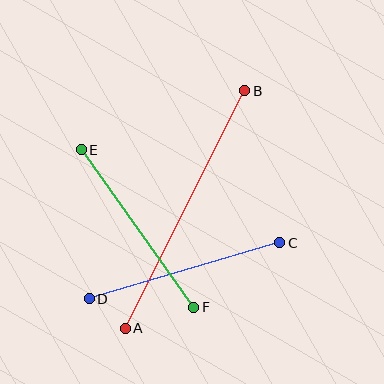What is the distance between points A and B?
The distance is approximately 266 pixels.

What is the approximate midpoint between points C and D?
The midpoint is at approximately (184, 271) pixels.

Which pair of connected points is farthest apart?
Points A and B are farthest apart.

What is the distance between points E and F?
The distance is approximately 194 pixels.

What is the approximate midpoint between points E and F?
The midpoint is at approximately (137, 228) pixels.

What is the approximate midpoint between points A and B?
The midpoint is at approximately (185, 210) pixels.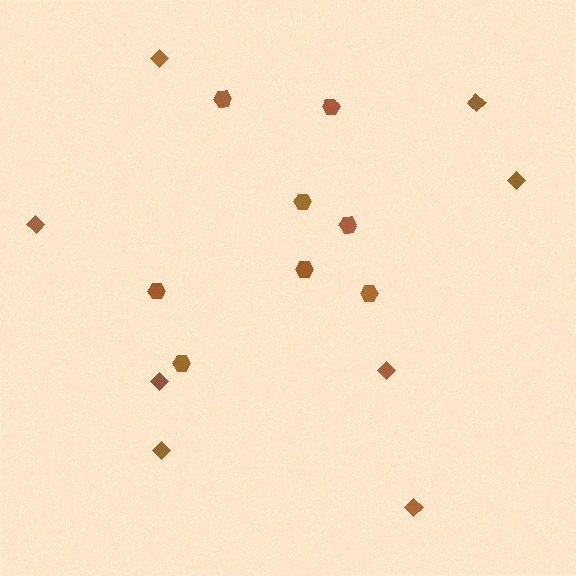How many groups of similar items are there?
There are 2 groups: one group of hexagons (8) and one group of diamonds (8).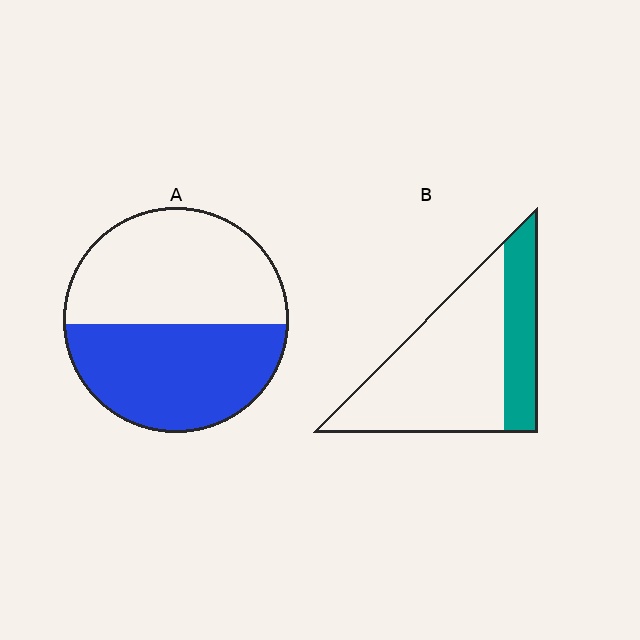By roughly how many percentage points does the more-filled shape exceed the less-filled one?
By roughly 20 percentage points (A over B).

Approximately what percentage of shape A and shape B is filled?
A is approximately 50% and B is approximately 30%.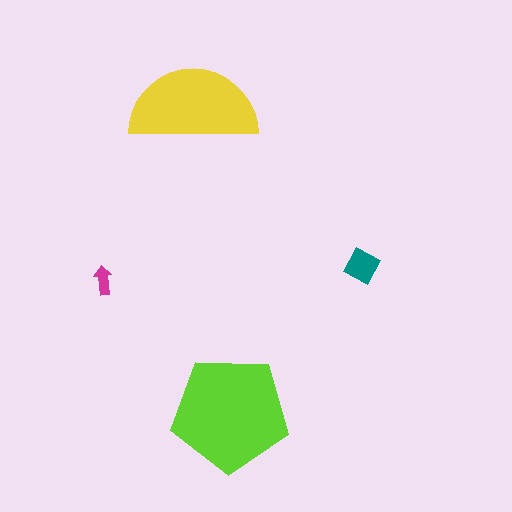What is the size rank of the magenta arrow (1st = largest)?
4th.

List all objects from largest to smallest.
The lime pentagon, the yellow semicircle, the teal diamond, the magenta arrow.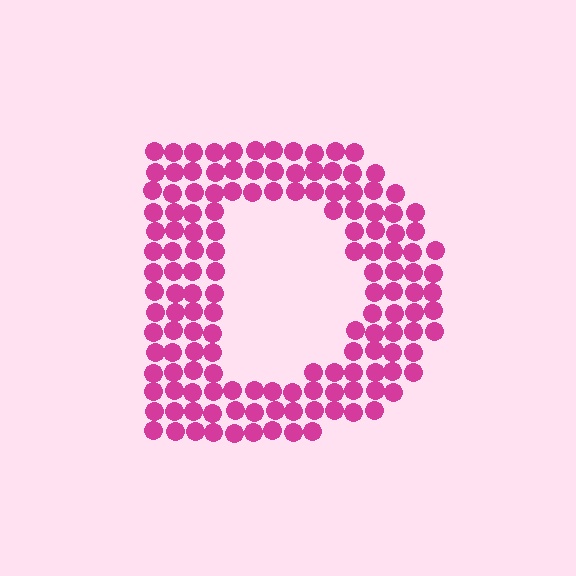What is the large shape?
The large shape is the letter D.